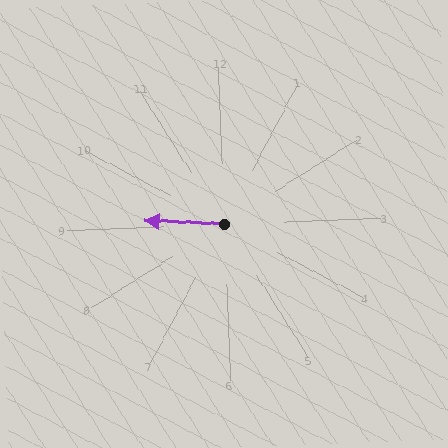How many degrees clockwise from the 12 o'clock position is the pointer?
Approximately 275 degrees.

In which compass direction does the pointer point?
West.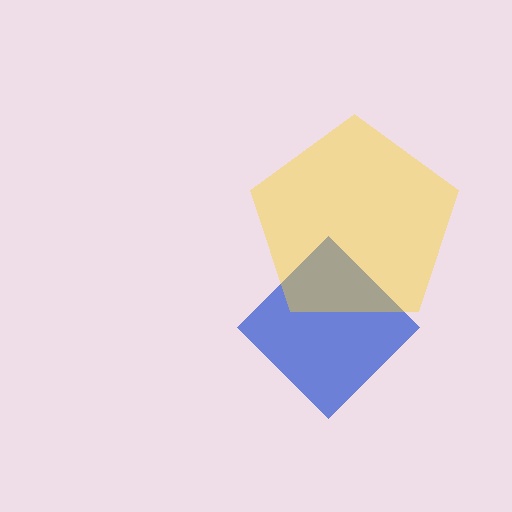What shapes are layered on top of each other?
The layered shapes are: a blue diamond, a yellow pentagon.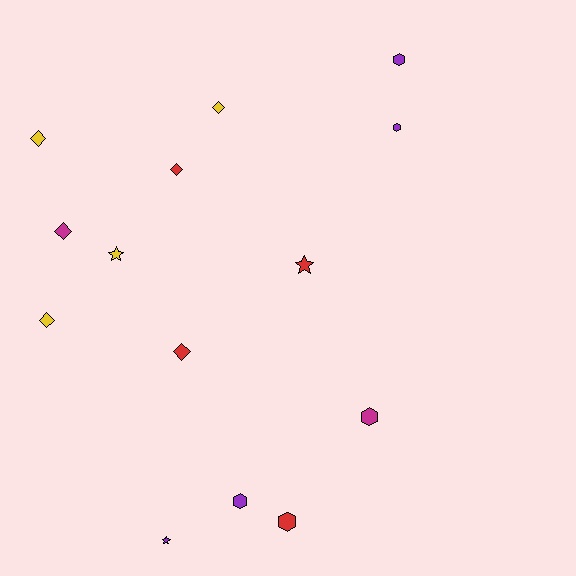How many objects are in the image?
There are 14 objects.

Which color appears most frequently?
Yellow, with 4 objects.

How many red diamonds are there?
There are 2 red diamonds.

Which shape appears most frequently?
Diamond, with 6 objects.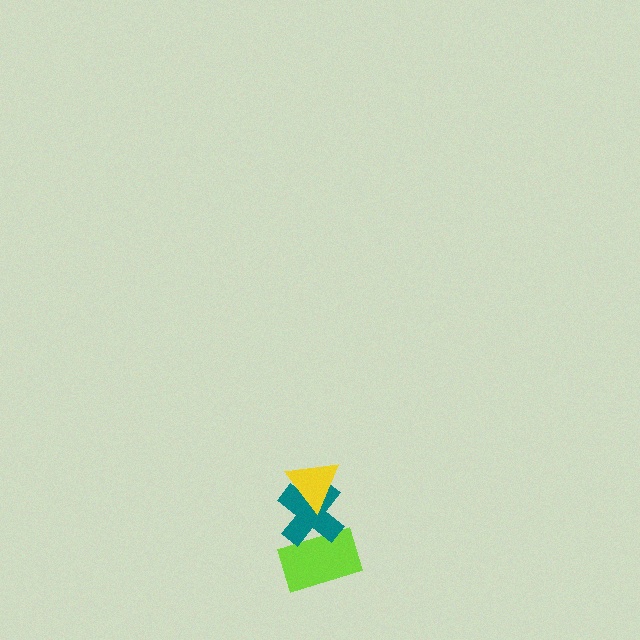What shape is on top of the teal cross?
The yellow triangle is on top of the teal cross.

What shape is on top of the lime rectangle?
The teal cross is on top of the lime rectangle.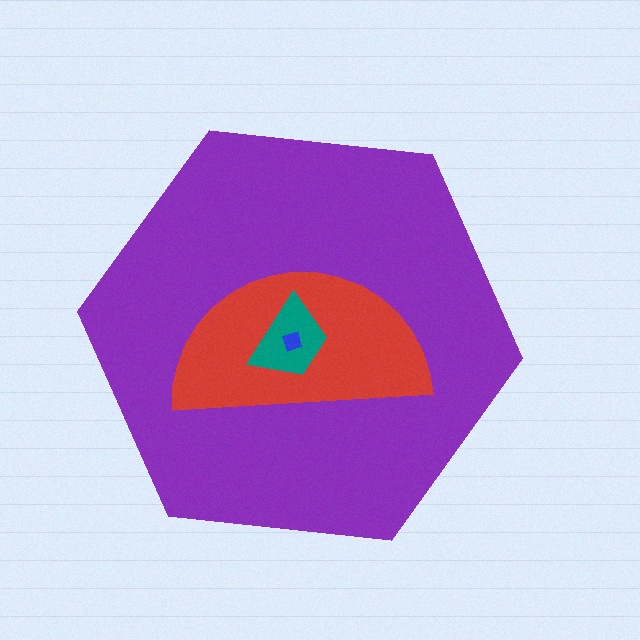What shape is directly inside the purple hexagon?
The red semicircle.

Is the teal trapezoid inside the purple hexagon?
Yes.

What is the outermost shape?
The purple hexagon.